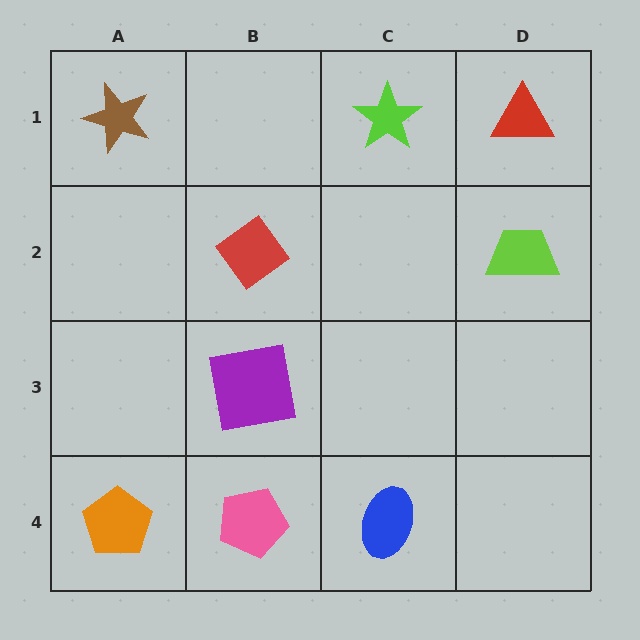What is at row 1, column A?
A brown star.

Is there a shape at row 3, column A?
No, that cell is empty.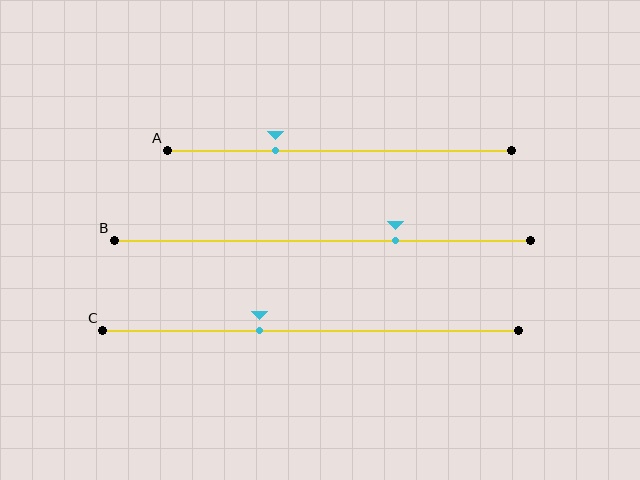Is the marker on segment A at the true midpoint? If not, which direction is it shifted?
No, the marker on segment A is shifted to the left by about 18% of the segment length.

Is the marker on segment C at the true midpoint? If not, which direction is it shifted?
No, the marker on segment C is shifted to the left by about 12% of the segment length.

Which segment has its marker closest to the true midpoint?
Segment C has its marker closest to the true midpoint.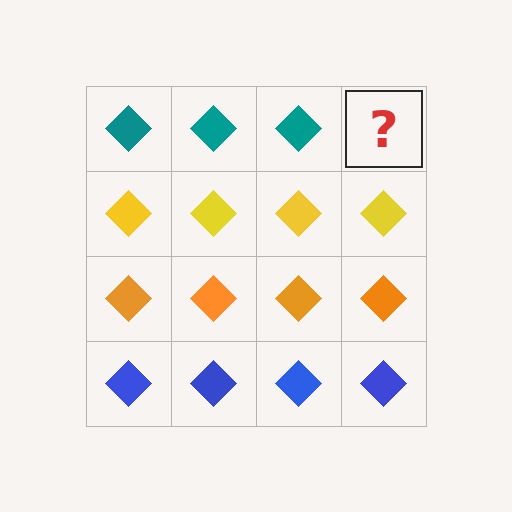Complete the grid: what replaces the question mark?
The question mark should be replaced with a teal diamond.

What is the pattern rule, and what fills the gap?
The rule is that each row has a consistent color. The gap should be filled with a teal diamond.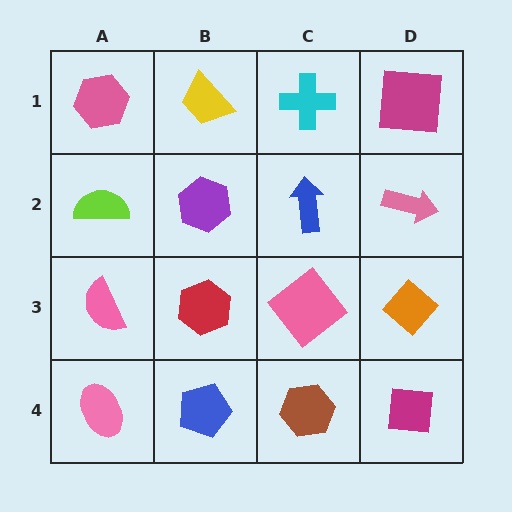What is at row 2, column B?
A purple hexagon.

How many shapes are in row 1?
4 shapes.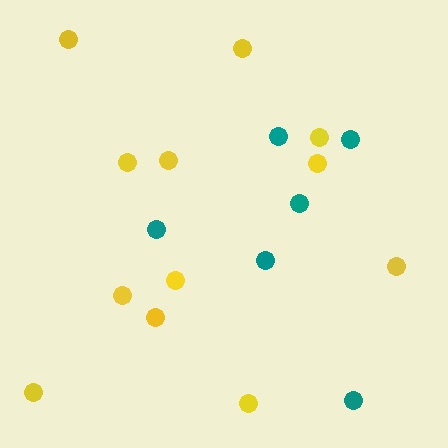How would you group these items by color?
There are 2 groups: one group of yellow circles (12) and one group of teal circles (6).